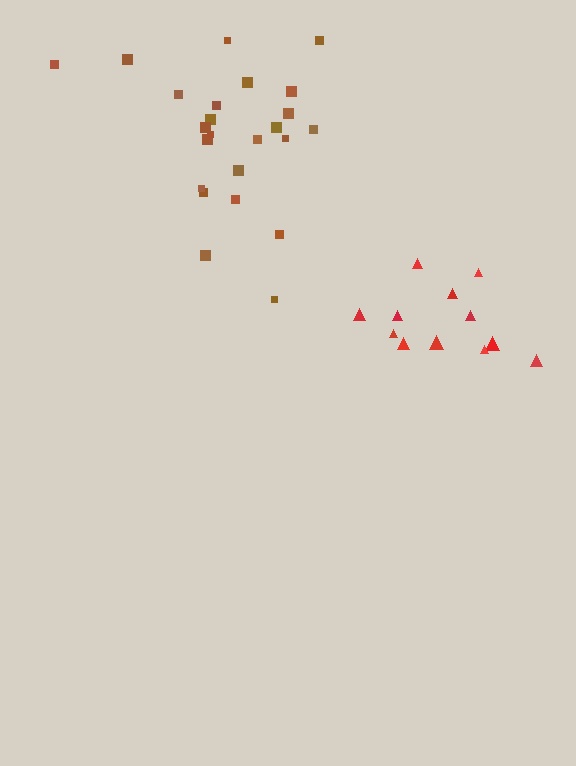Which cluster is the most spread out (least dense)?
Brown.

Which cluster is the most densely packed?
Red.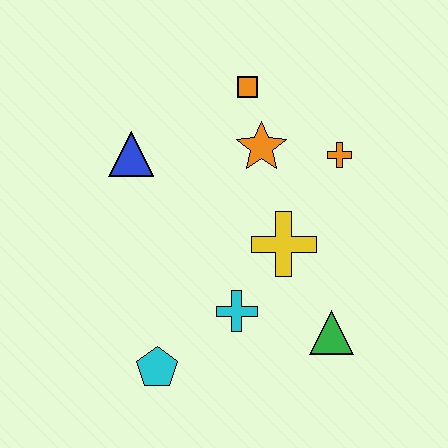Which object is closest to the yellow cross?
The cyan cross is closest to the yellow cross.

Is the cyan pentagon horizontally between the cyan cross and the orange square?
No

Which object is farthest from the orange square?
The cyan pentagon is farthest from the orange square.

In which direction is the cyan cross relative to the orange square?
The cyan cross is below the orange square.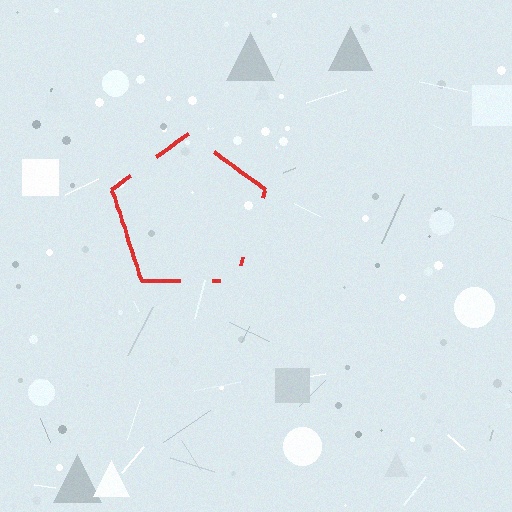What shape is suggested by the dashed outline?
The dashed outline suggests a pentagon.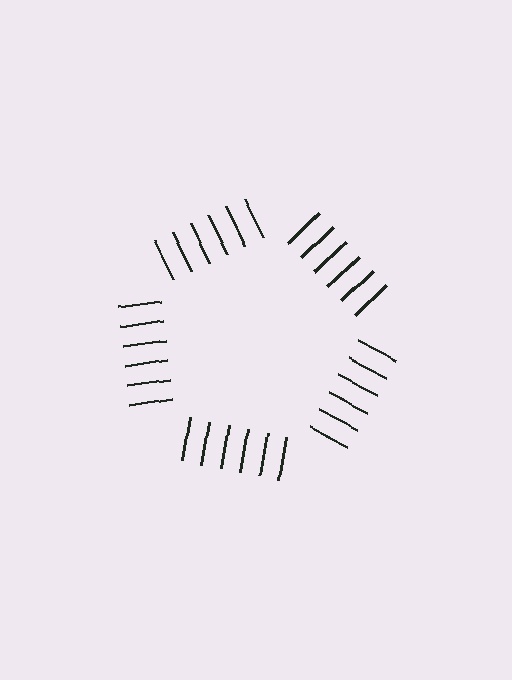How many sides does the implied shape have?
5 sides — the line-ends trace a pentagon.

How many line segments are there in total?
30 — 6 along each of the 5 edges.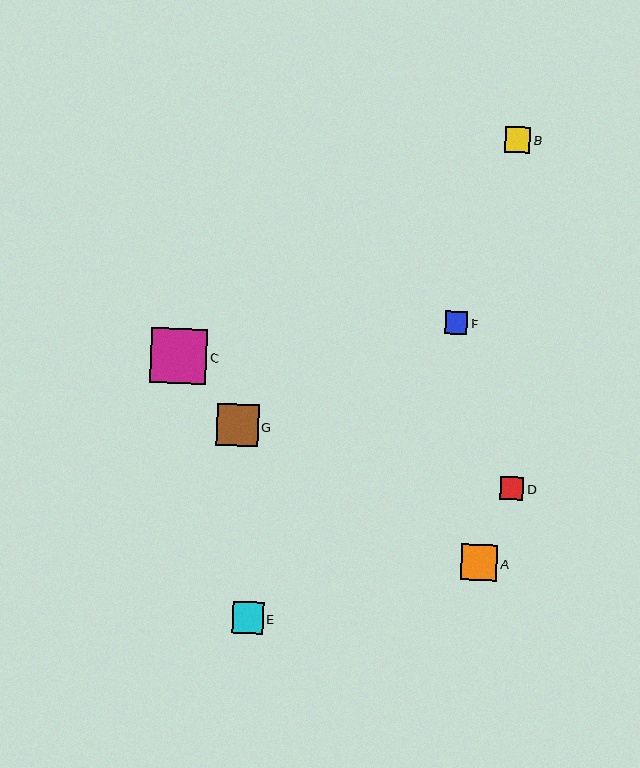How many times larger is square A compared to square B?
Square A is approximately 1.4 times the size of square B.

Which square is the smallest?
Square F is the smallest with a size of approximately 23 pixels.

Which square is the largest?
Square C is the largest with a size of approximately 56 pixels.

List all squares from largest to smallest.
From largest to smallest: C, G, A, E, B, D, F.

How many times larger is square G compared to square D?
Square G is approximately 1.8 times the size of square D.